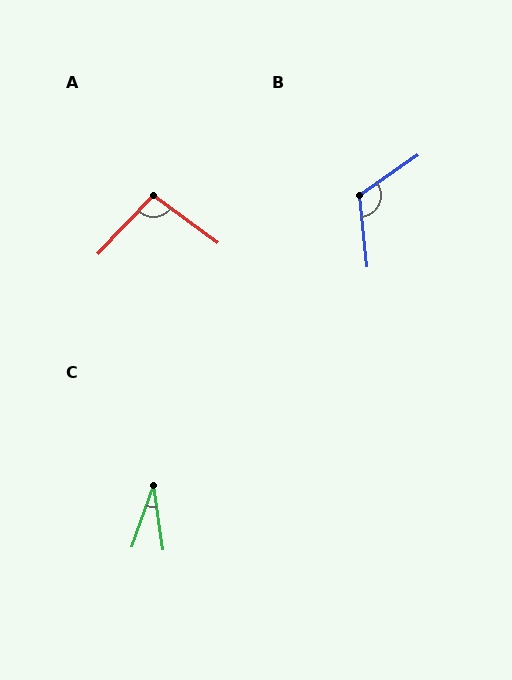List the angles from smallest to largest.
C (28°), A (97°), B (119°).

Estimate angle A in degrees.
Approximately 97 degrees.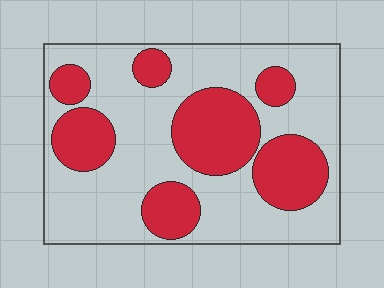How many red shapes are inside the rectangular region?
7.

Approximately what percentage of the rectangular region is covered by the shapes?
Approximately 35%.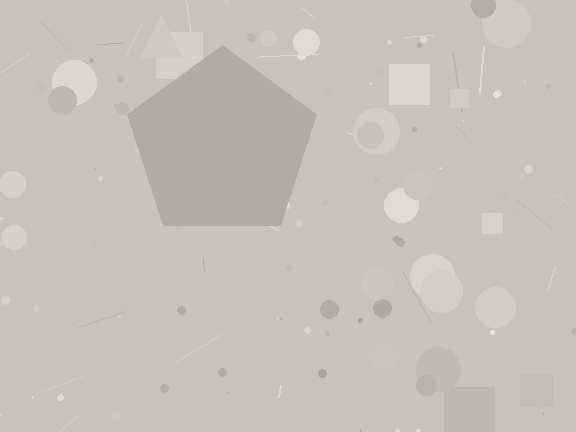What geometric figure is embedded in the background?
A pentagon is embedded in the background.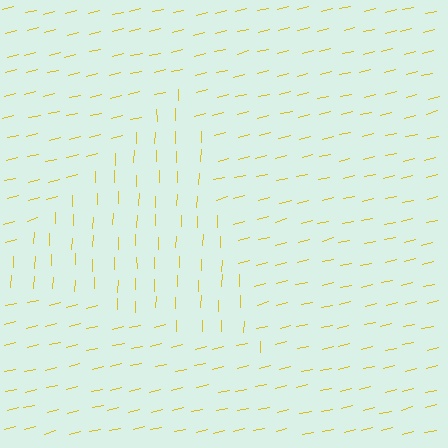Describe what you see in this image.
The image is filled with small yellow line segments. A triangle region in the image has lines oriented differently from the surrounding lines, creating a visible texture boundary.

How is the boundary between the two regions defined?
The boundary is defined purely by a change in line orientation (approximately 75 degrees difference). All lines are the same color and thickness.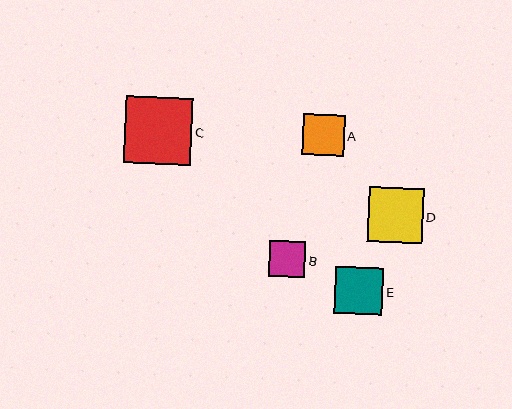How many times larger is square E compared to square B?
Square E is approximately 1.3 times the size of square B.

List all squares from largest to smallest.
From largest to smallest: C, D, E, A, B.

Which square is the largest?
Square C is the largest with a size of approximately 67 pixels.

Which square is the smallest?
Square B is the smallest with a size of approximately 36 pixels.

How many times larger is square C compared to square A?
Square C is approximately 1.6 times the size of square A.